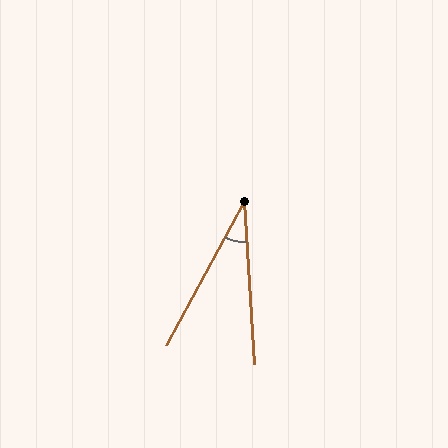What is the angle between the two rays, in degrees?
Approximately 32 degrees.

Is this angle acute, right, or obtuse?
It is acute.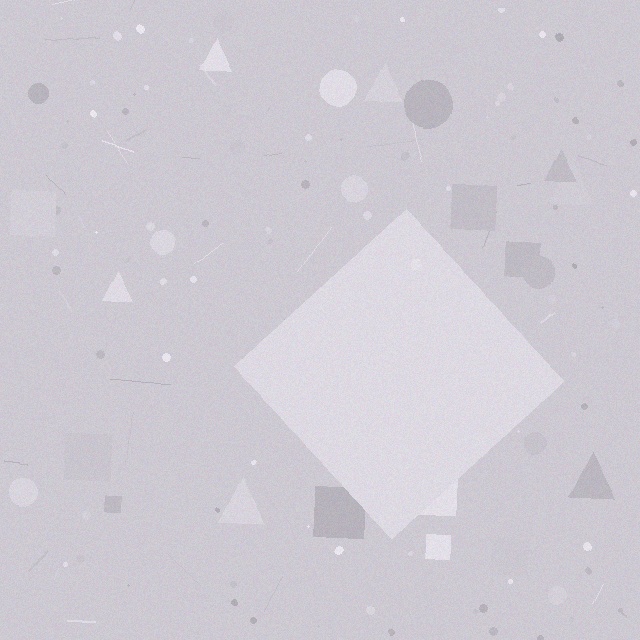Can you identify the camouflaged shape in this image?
The camouflaged shape is a diamond.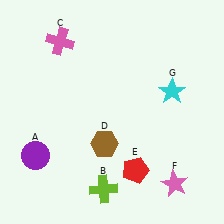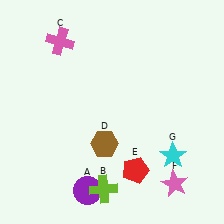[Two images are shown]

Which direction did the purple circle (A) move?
The purple circle (A) moved right.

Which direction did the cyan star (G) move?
The cyan star (G) moved down.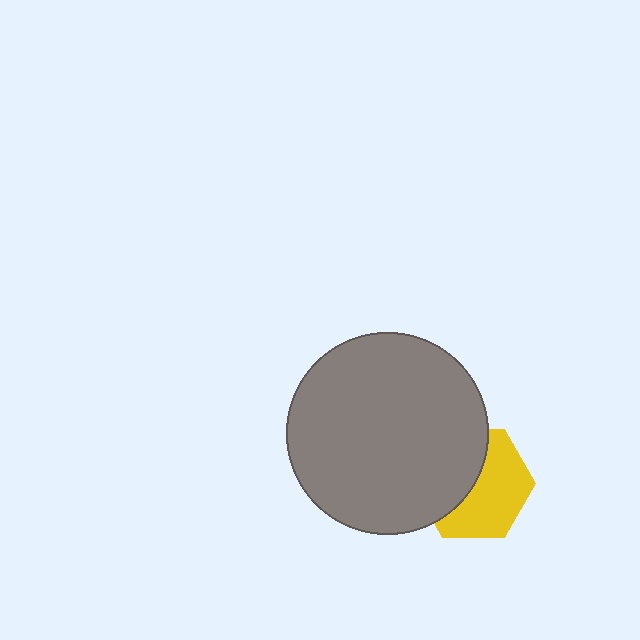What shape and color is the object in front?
The object in front is a gray circle.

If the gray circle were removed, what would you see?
You would see the complete yellow hexagon.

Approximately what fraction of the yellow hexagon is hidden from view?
Roughly 46% of the yellow hexagon is hidden behind the gray circle.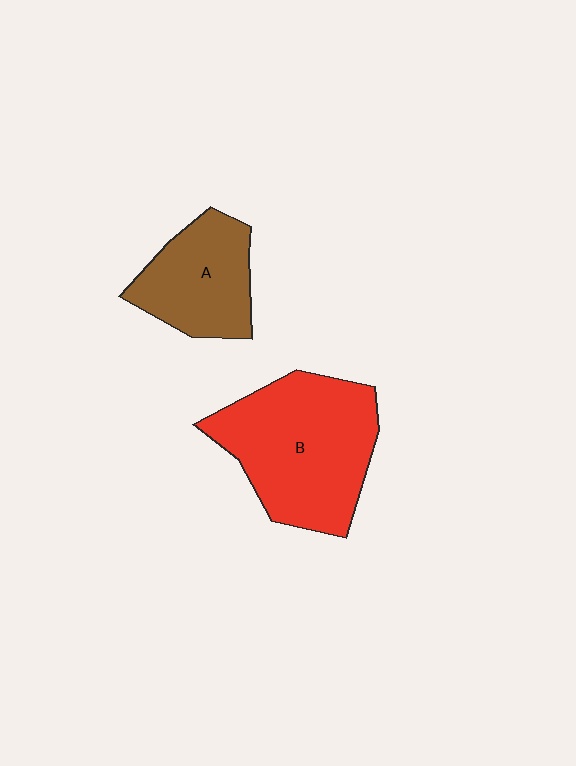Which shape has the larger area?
Shape B (red).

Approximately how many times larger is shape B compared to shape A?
Approximately 1.7 times.